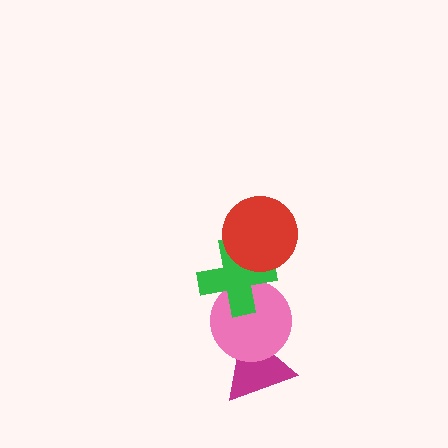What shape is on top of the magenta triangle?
The pink circle is on top of the magenta triangle.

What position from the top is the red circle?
The red circle is 1st from the top.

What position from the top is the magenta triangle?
The magenta triangle is 4th from the top.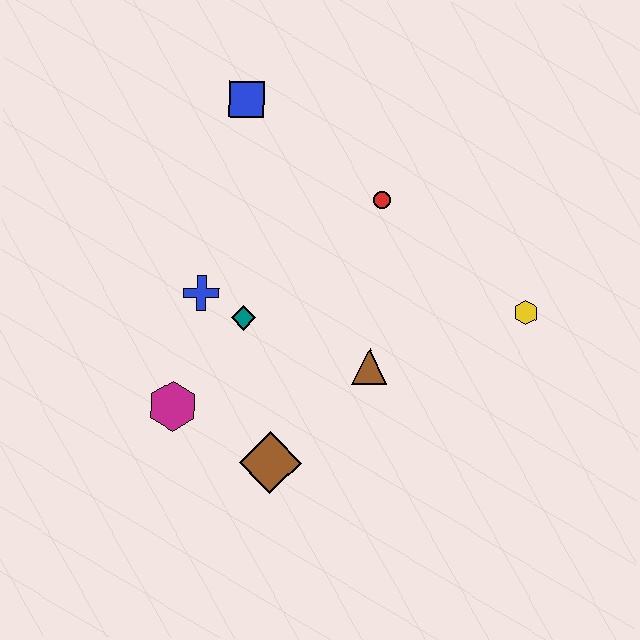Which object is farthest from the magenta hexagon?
The yellow hexagon is farthest from the magenta hexagon.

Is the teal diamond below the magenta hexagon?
No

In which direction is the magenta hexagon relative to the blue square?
The magenta hexagon is below the blue square.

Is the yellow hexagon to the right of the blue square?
Yes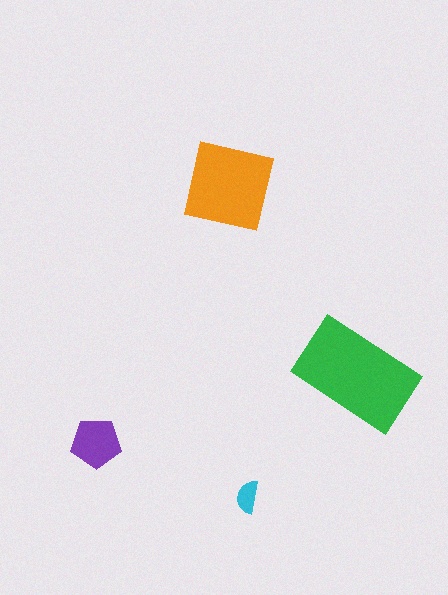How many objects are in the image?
There are 4 objects in the image.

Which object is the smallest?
The cyan semicircle.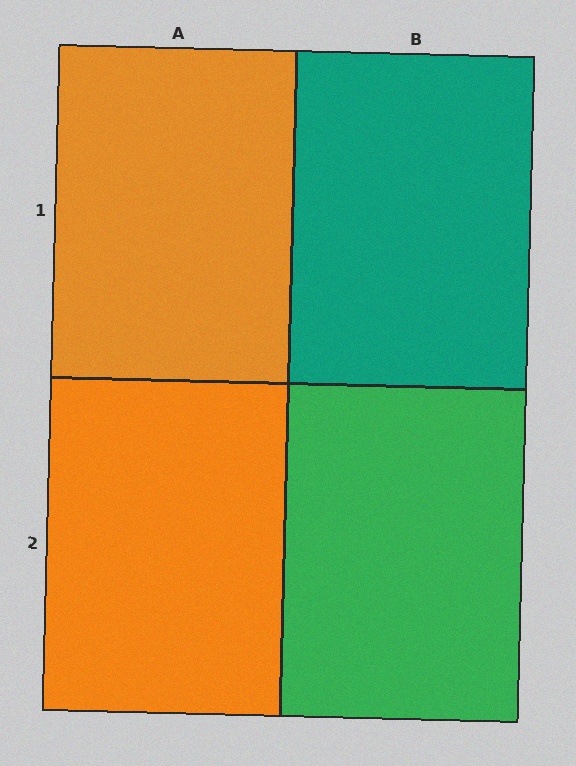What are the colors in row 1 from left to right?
Orange, teal.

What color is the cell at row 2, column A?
Orange.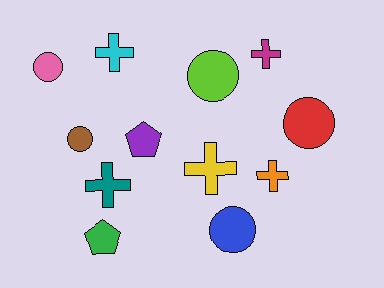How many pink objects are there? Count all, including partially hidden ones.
There is 1 pink object.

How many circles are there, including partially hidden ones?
There are 5 circles.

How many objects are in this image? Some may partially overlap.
There are 12 objects.